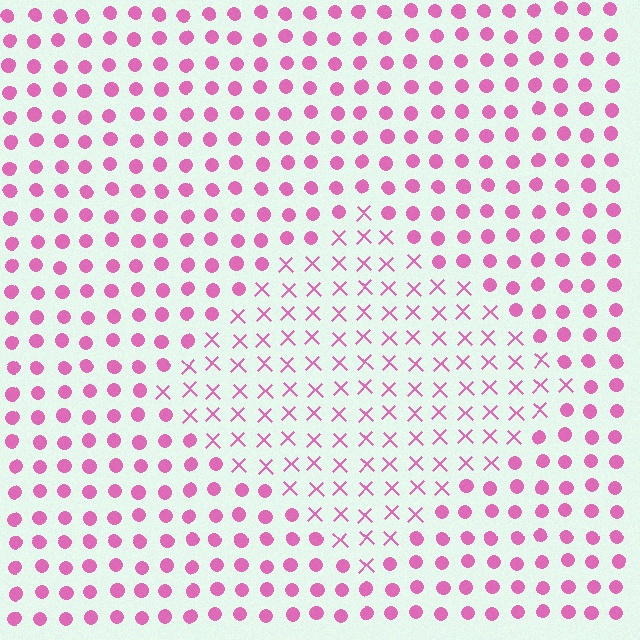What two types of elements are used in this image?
The image uses X marks inside the diamond region and circles outside it.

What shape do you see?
I see a diamond.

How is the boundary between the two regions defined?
The boundary is defined by a change in element shape: X marks inside vs. circles outside. All elements share the same color and spacing.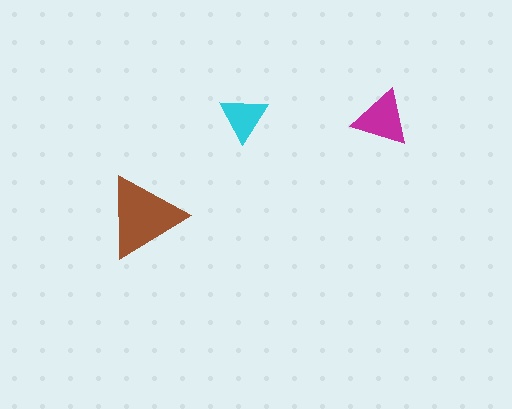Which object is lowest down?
The brown triangle is bottommost.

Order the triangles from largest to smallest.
the brown one, the magenta one, the cyan one.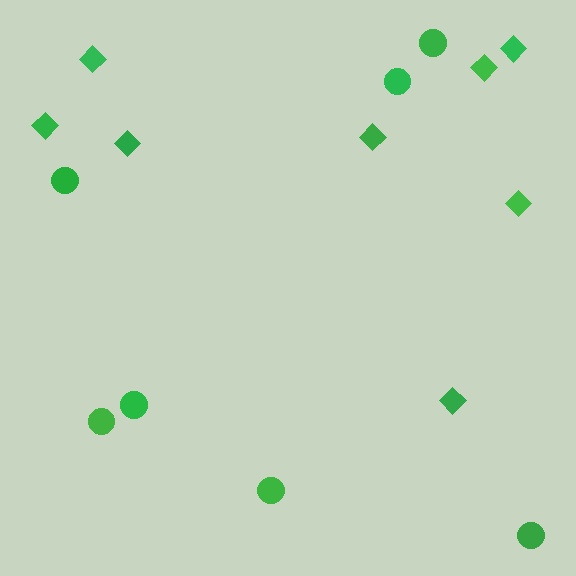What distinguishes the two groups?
There are 2 groups: one group of circles (7) and one group of diamonds (8).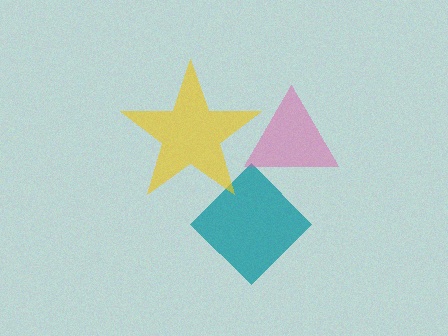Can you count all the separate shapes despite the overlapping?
Yes, there are 3 separate shapes.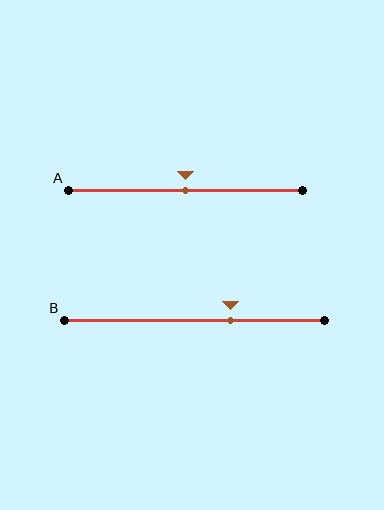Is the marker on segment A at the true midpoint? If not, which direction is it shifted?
Yes, the marker on segment A is at the true midpoint.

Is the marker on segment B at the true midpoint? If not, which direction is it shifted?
No, the marker on segment B is shifted to the right by about 14% of the segment length.